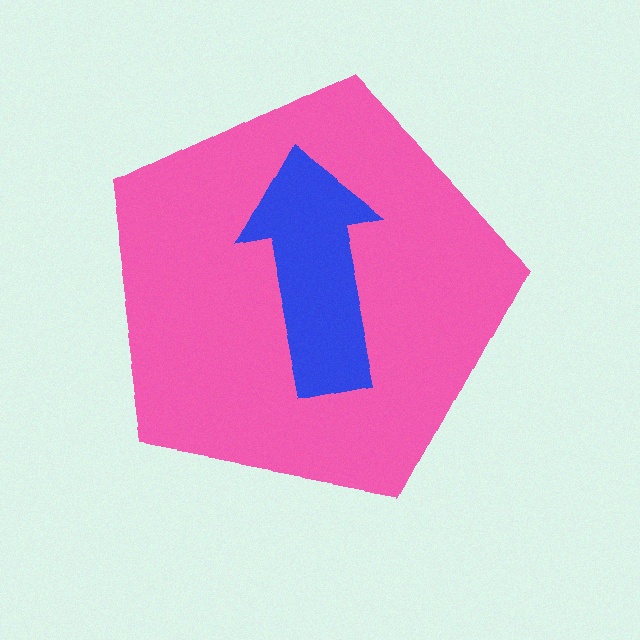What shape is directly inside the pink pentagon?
The blue arrow.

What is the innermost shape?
The blue arrow.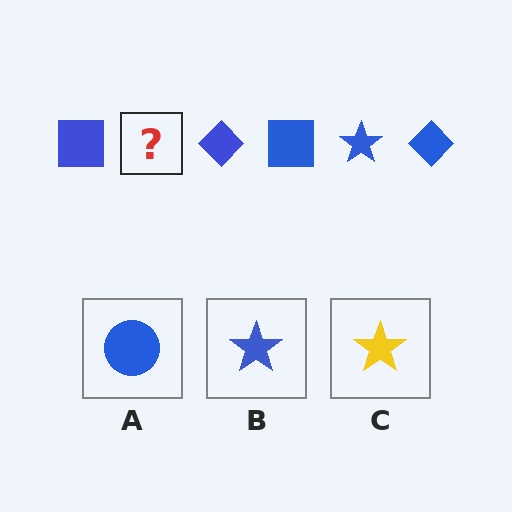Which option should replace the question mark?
Option B.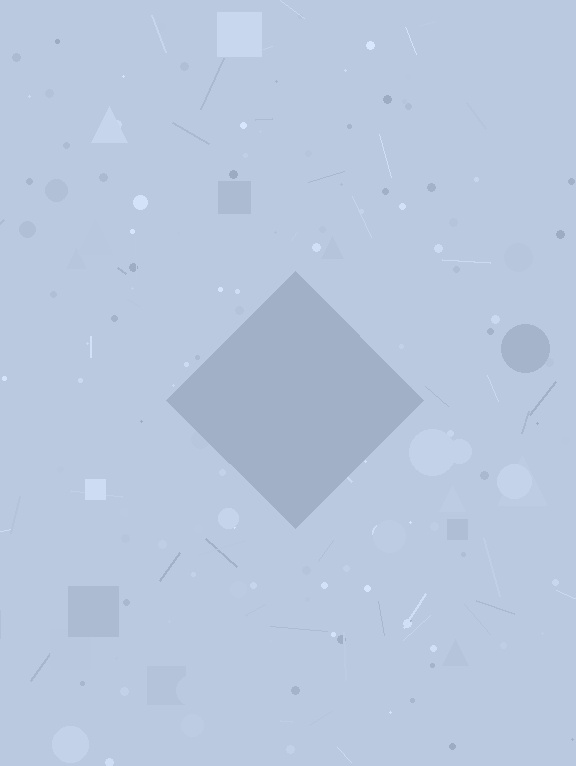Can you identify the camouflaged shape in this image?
The camouflaged shape is a diamond.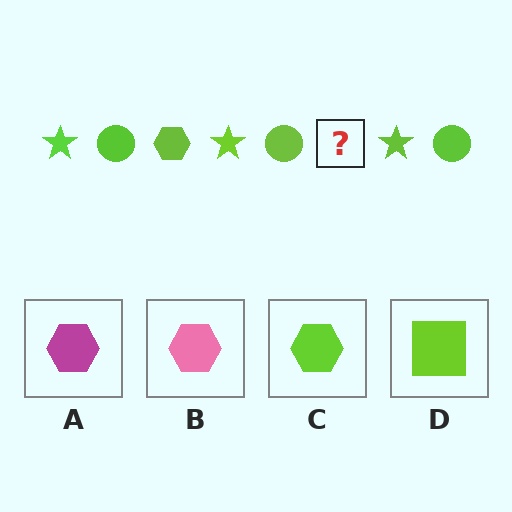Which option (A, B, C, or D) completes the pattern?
C.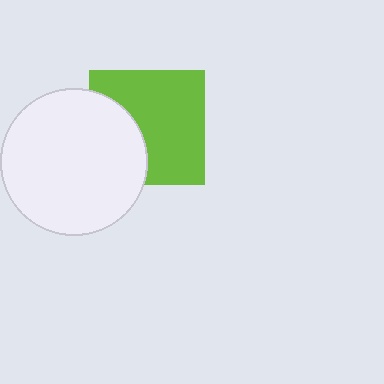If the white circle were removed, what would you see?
You would see the complete lime square.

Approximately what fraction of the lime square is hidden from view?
Roughly 33% of the lime square is hidden behind the white circle.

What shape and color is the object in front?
The object in front is a white circle.